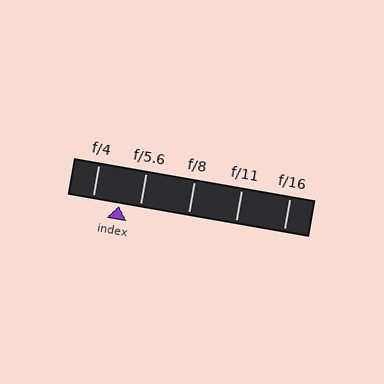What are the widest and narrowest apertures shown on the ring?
The widest aperture shown is f/4 and the narrowest is f/16.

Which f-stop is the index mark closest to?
The index mark is closest to f/5.6.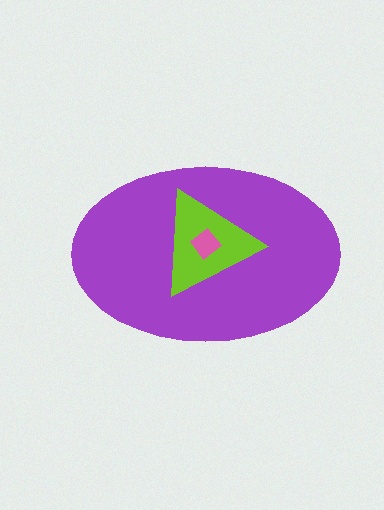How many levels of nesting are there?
3.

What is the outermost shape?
The purple ellipse.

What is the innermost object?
The pink diamond.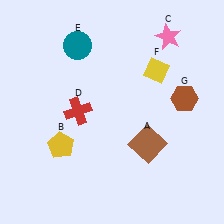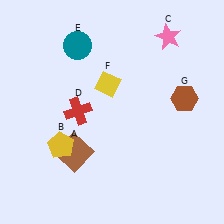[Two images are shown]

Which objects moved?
The objects that moved are: the brown square (A), the yellow diamond (F).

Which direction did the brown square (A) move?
The brown square (A) moved left.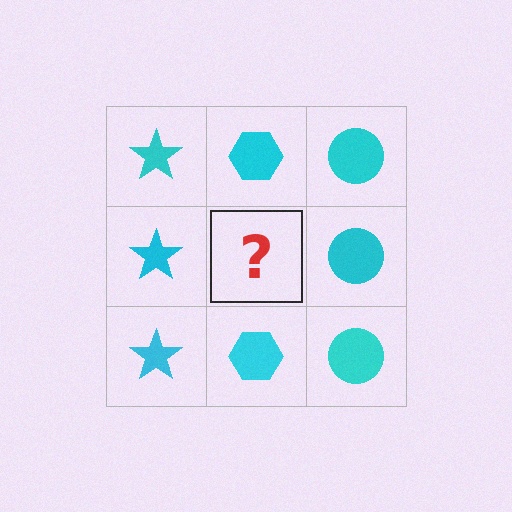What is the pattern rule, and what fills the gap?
The rule is that each column has a consistent shape. The gap should be filled with a cyan hexagon.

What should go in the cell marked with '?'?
The missing cell should contain a cyan hexagon.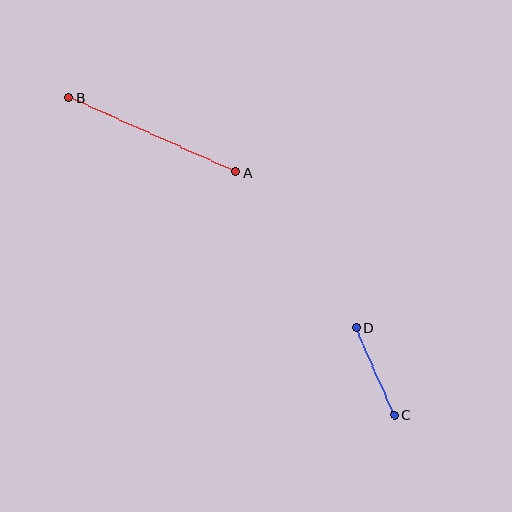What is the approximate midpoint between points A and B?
The midpoint is at approximately (152, 135) pixels.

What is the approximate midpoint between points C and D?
The midpoint is at approximately (375, 371) pixels.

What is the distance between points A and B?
The distance is approximately 183 pixels.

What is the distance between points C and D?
The distance is approximately 95 pixels.